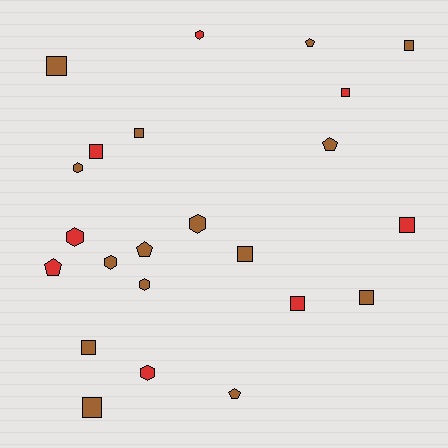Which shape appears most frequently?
Square, with 11 objects.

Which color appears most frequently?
Brown, with 15 objects.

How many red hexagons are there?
There are 3 red hexagons.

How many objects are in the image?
There are 23 objects.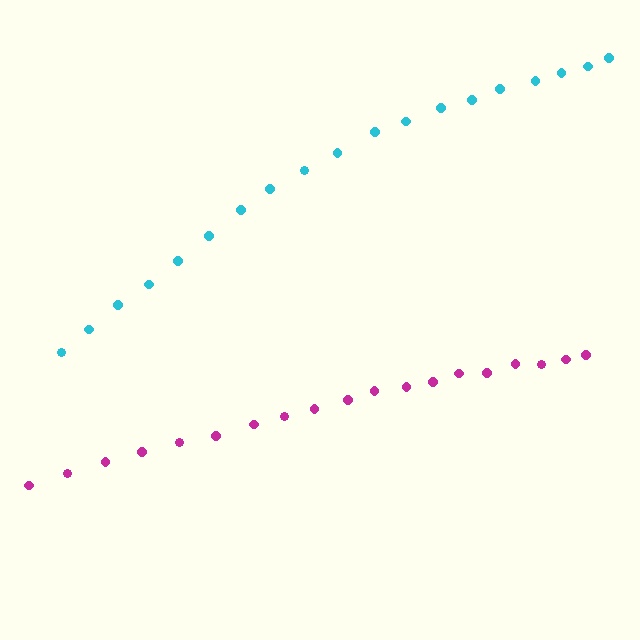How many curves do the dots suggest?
There are 2 distinct paths.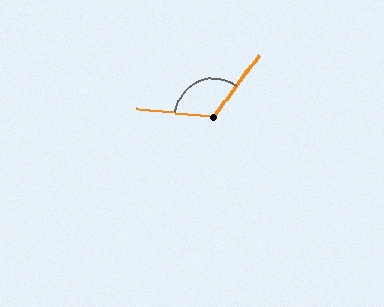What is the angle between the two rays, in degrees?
Approximately 121 degrees.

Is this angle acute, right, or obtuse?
It is obtuse.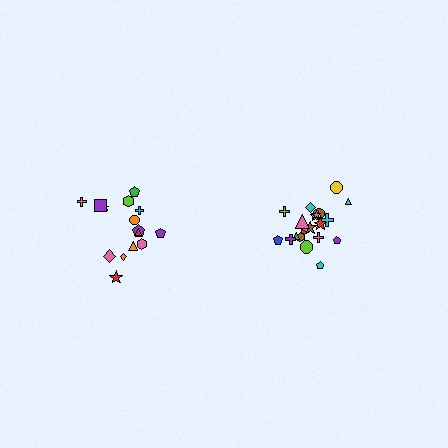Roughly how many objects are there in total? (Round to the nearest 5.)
Roughly 35 objects in total.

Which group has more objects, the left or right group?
The right group.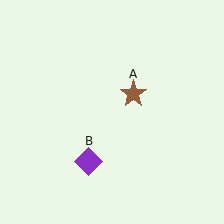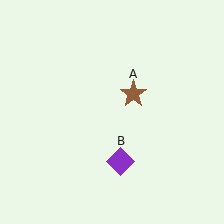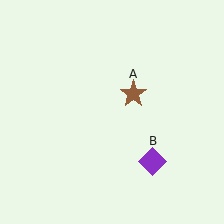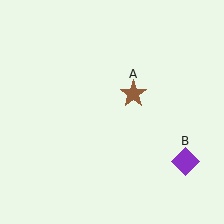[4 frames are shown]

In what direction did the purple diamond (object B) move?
The purple diamond (object B) moved right.